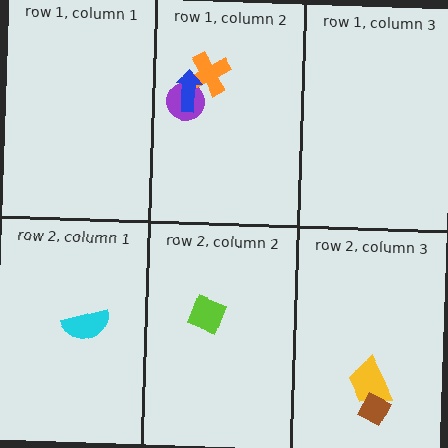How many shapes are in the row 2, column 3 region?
2.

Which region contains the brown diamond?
The row 2, column 3 region.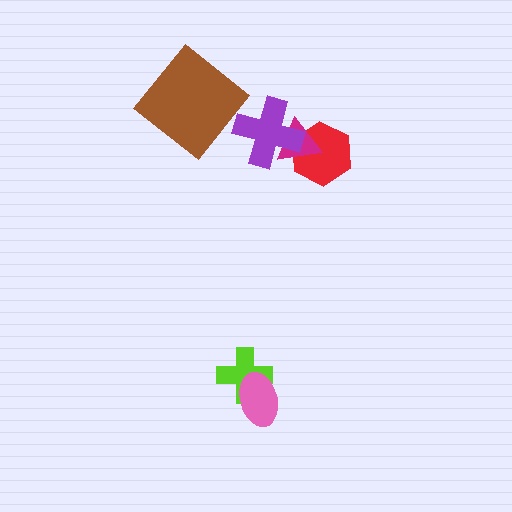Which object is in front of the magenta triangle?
The purple cross is in front of the magenta triangle.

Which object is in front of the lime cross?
The pink ellipse is in front of the lime cross.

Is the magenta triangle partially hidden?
Yes, it is partially covered by another shape.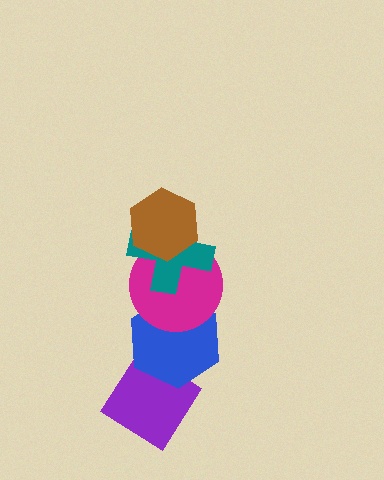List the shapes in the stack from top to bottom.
From top to bottom: the brown hexagon, the teal cross, the magenta circle, the blue hexagon, the purple diamond.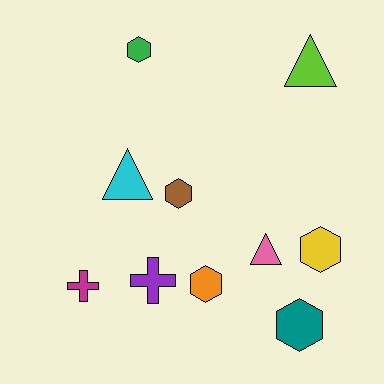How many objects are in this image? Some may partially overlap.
There are 10 objects.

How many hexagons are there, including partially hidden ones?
There are 5 hexagons.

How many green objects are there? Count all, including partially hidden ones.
There is 1 green object.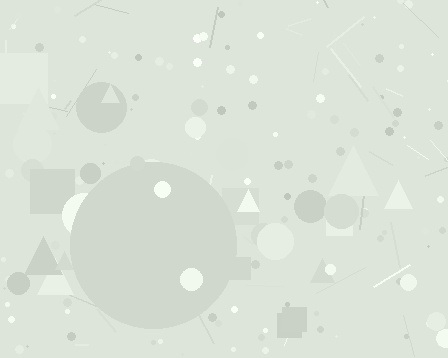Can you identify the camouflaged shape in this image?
The camouflaged shape is a circle.